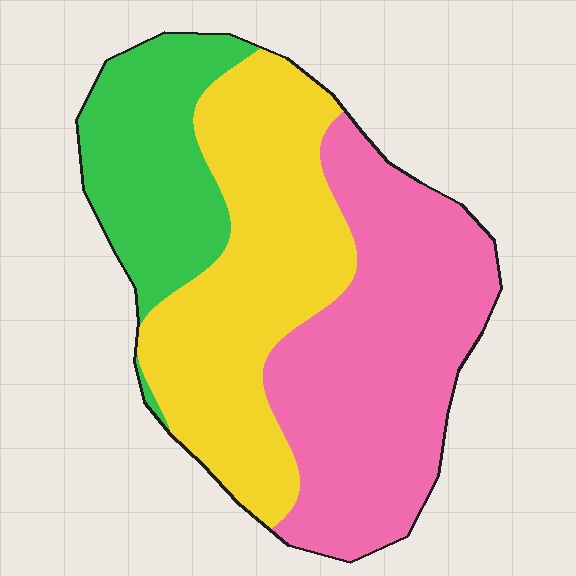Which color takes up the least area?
Green, at roughly 20%.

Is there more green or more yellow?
Yellow.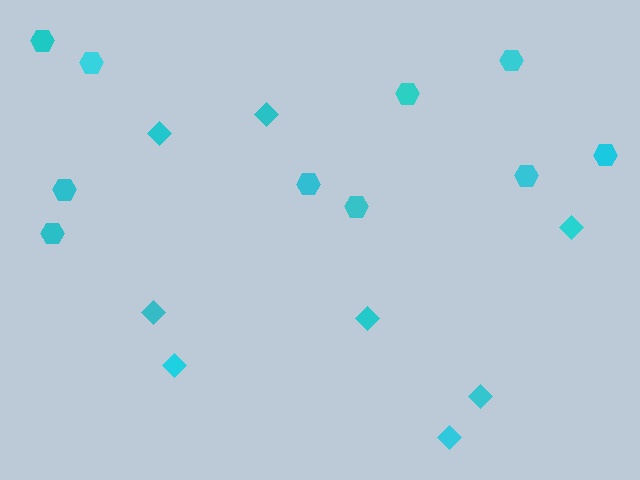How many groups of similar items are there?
There are 2 groups: one group of diamonds (8) and one group of hexagons (10).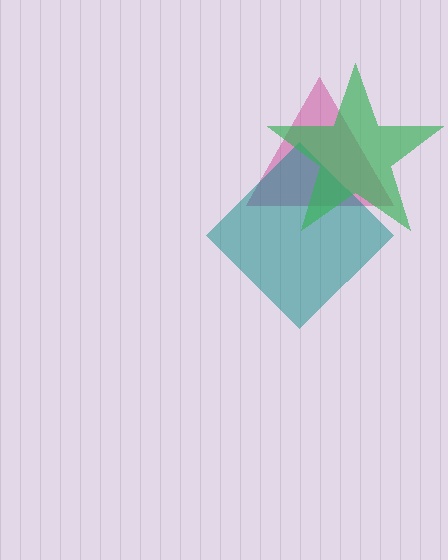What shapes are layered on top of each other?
The layered shapes are: a magenta triangle, a teal diamond, a green star.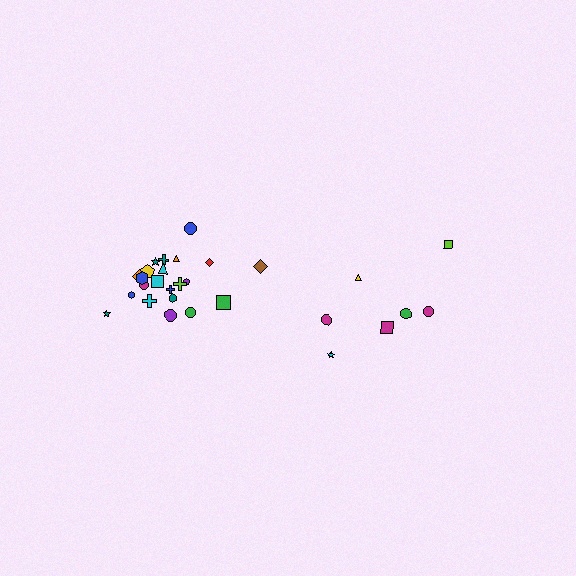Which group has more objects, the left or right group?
The left group.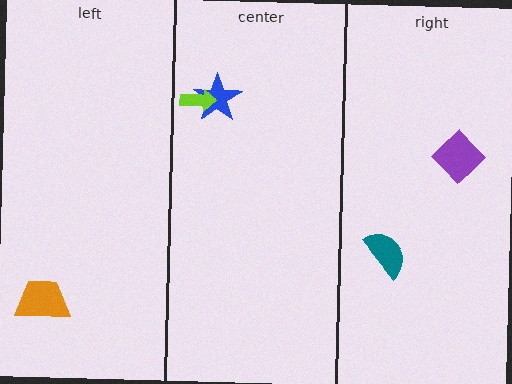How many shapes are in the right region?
2.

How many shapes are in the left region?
1.